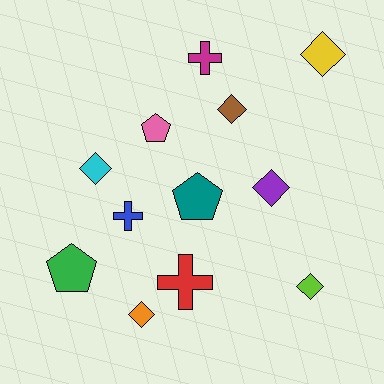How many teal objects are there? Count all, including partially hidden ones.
There is 1 teal object.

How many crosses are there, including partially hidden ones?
There are 3 crosses.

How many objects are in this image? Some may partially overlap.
There are 12 objects.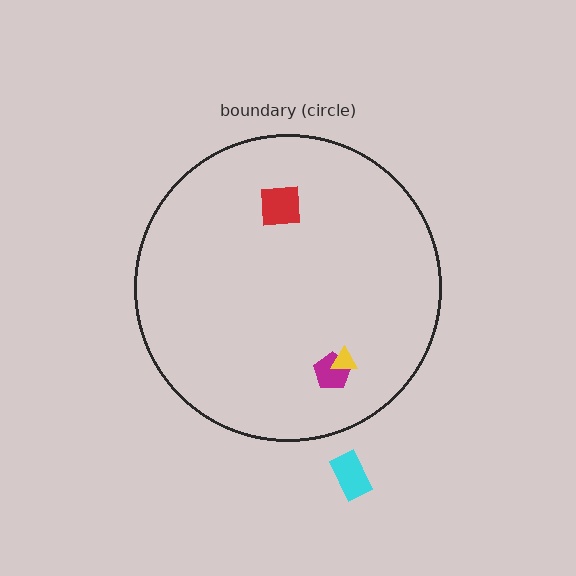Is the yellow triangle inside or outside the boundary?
Inside.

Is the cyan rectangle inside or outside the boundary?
Outside.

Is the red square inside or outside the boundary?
Inside.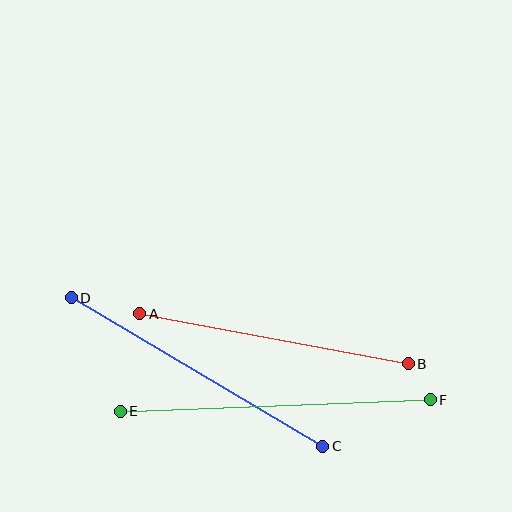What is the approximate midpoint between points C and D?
The midpoint is at approximately (197, 372) pixels.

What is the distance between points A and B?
The distance is approximately 273 pixels.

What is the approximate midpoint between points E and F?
The midpoint is at approximately (275, 405) pixels.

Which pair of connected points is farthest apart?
Points E and F are farthest apart.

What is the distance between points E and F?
The distance is approximately 310 pixels.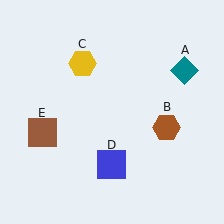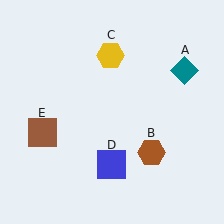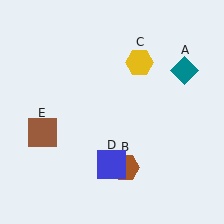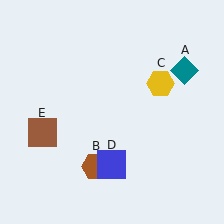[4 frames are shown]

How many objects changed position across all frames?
2 objects changed position: brown hexagon (object B), yellow hexagon (object C).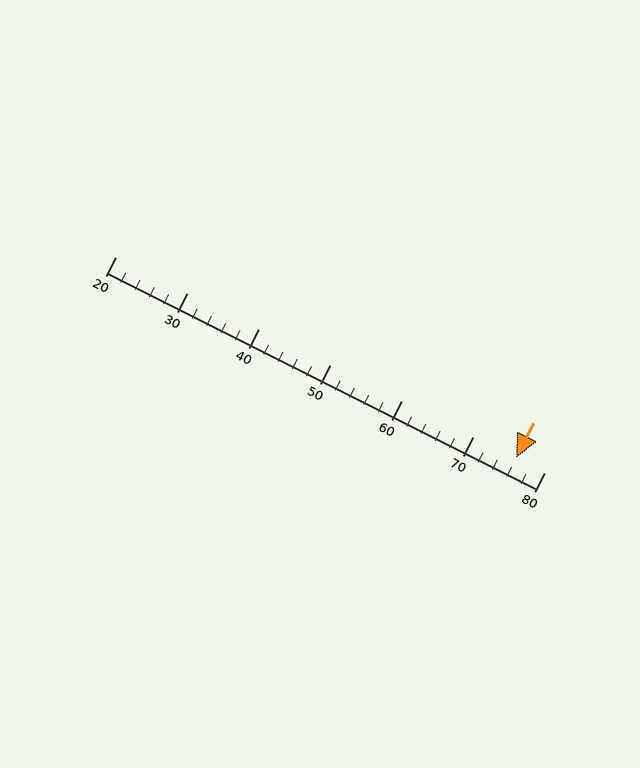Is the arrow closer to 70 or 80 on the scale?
The arrow is closer to 80.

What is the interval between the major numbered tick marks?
The major tick marks are spaced 10 units apart.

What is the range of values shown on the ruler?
The ruler shows values from 20 to 80.